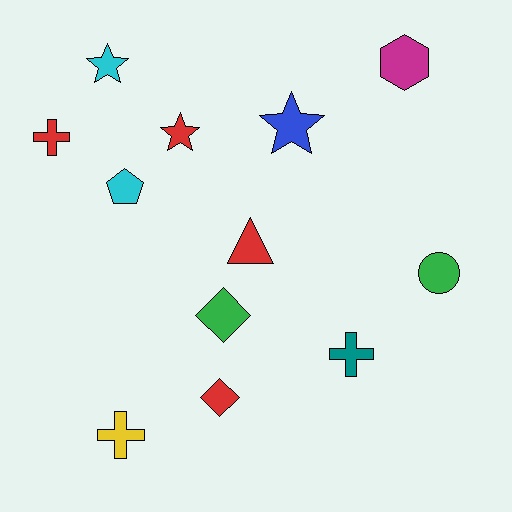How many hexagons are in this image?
There is 1 hexagon.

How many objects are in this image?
There are 12 objects.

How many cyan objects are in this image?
There are 2 cyan objects.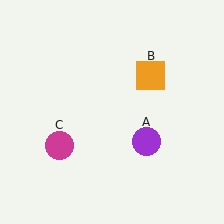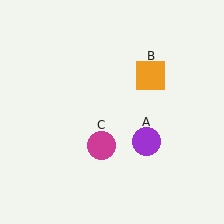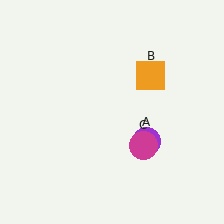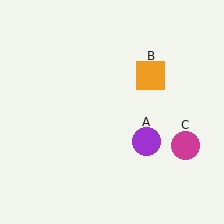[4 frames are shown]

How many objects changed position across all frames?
1 object changed position: magenta circle (object C).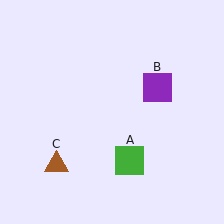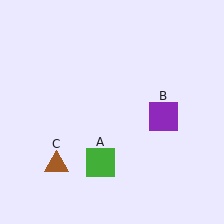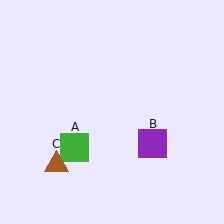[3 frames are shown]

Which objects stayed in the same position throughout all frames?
Brown triangle (object C) remained stationary.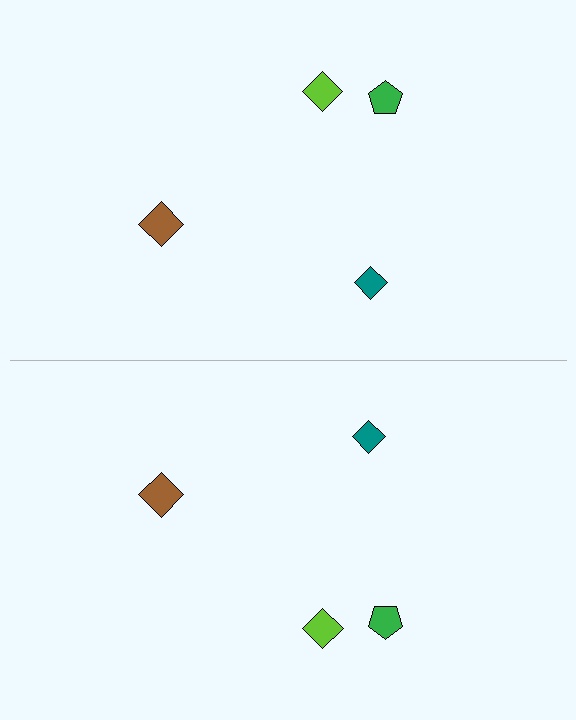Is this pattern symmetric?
Yes, this pattern has bilateral (reflection) symmetry.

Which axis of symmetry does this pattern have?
The pattern has a horizontal axis of symmetry running through the center of the image.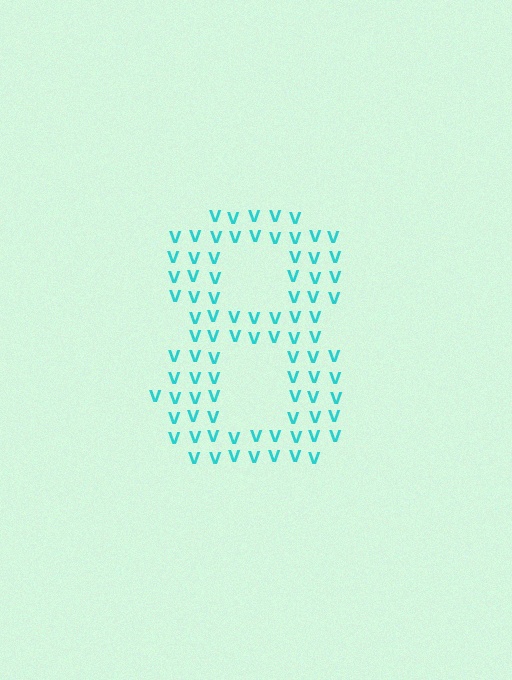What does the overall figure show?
The overall figure shows the digit 8.